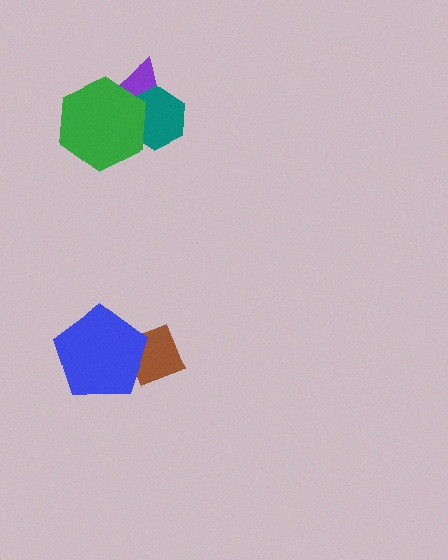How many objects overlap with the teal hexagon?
2 objects overlap with the teal hexagon.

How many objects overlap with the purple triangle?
2 objects overlap with the purple triangle.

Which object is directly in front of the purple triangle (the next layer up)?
The teal hexagon is directly in front of the purple triangle.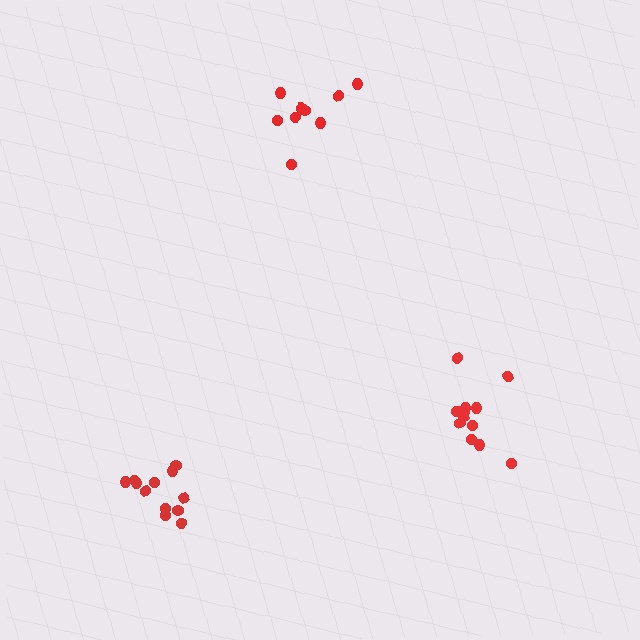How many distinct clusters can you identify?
There are 3 distinct clusters.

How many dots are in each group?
Group 1: 9 dots, Group 2: 12 dots, Group 3: 12 dots (33 total).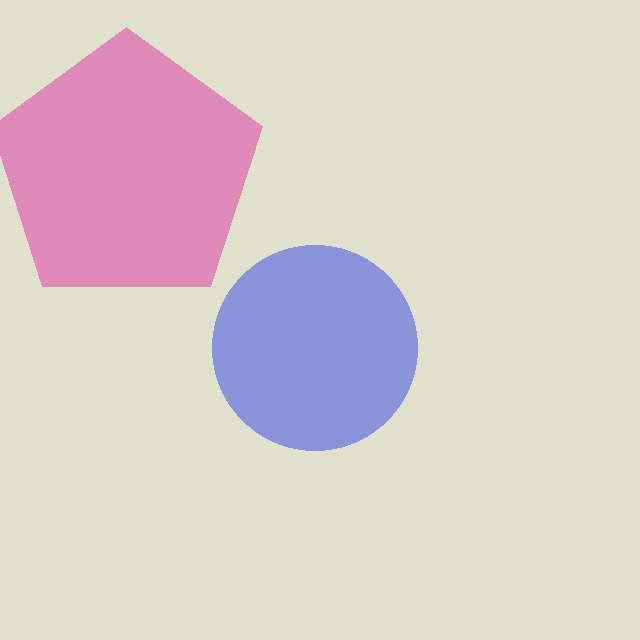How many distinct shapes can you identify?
There are 2 distinct shapes: a blue circle, a pink pentagon.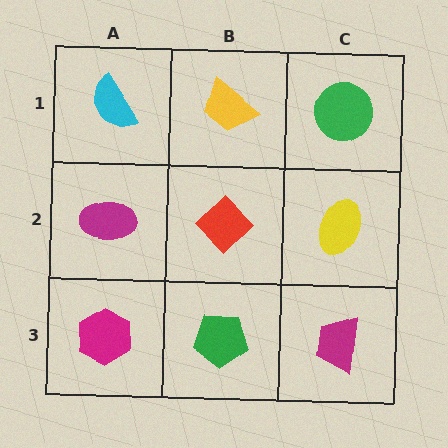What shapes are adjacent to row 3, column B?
A red diamond (row 2, column B), a magenta hexagon (row 3, column A), a magenta trapezoid (row 3, column C).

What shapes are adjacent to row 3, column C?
A yellow ellipse (row 2, column C), a green pentagon (row 3, column B).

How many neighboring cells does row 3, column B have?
3.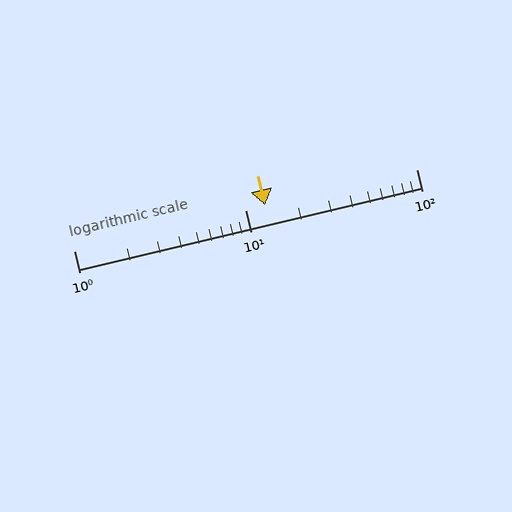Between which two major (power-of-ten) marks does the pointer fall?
The pointer is between 10 and 100.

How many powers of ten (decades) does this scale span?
The scale spans 2 decades, from 1 to 100.